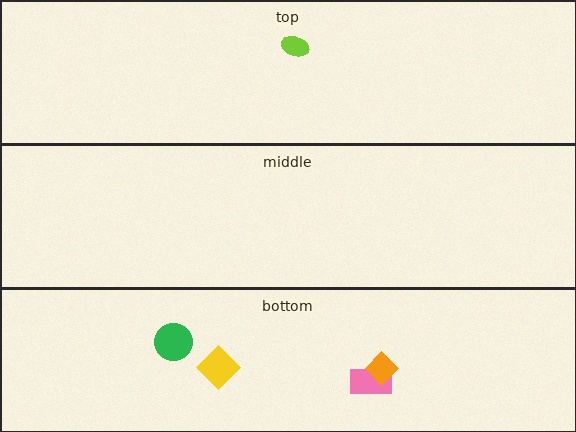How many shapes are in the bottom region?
4.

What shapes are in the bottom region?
The pink rectangle, the orange diamond, the yellow diamond, the green circle.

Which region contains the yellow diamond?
The bottom region.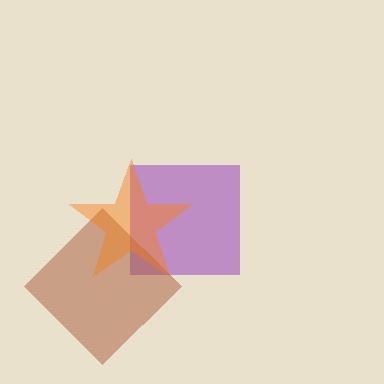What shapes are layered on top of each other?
The layered shapes are: a purple square, a brown diamond, an orange star.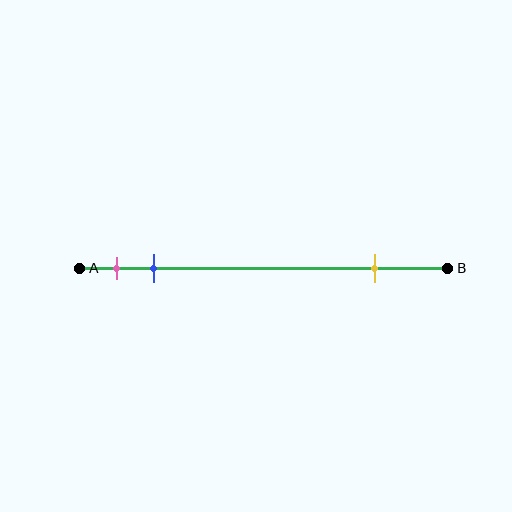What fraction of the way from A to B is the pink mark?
The pink mark is approximately 10% (0.1) of the way from A to B.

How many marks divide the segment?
There are 3 marks dividing the segment.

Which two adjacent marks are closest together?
The pink and blue marks are the closest adjacent pair.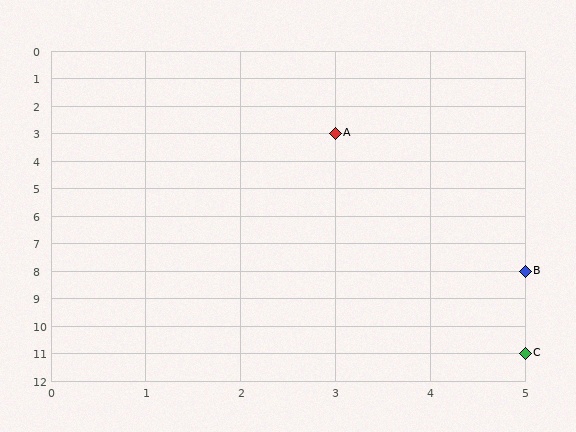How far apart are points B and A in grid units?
Points B and A are 2 columns and 5 rows apart (about 5.4 grid units diagonally).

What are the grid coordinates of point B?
Point B is at grid coordinates (5, 8).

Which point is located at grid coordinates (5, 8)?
Point B is at (5, 8).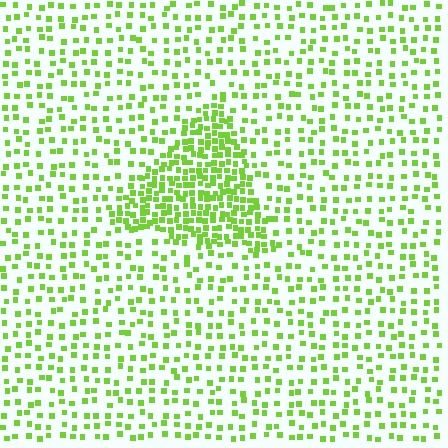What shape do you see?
I see a triangle.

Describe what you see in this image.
The image contains small lime elements arranged at two different densities. A triangle-shaped region is visible where the elements are more densely packed than the surrounding area.